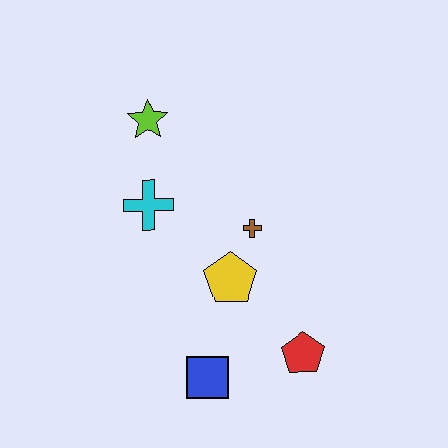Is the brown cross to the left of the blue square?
No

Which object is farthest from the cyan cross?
The red pentagon is farthest from the cyan cross.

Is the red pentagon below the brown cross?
Yes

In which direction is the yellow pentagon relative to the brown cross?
The yellow pentagon is below the brown cross.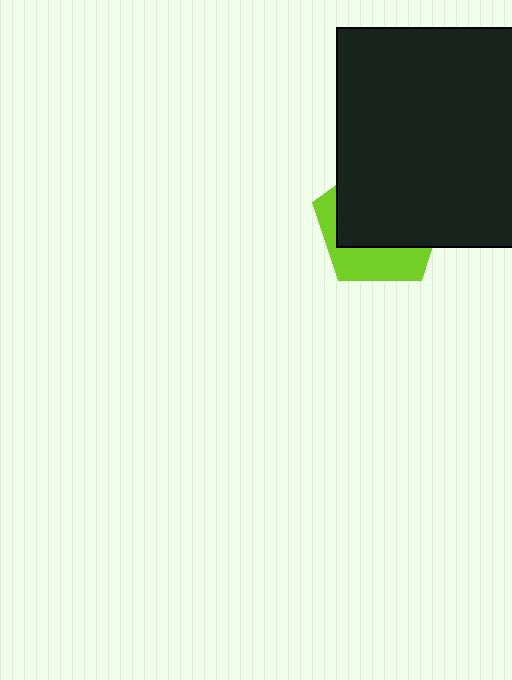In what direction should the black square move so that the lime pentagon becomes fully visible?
The black square should move up. That is the shortest direction to clear the overlap and leave the lime pentagon fully visible.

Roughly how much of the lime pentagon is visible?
A small part of it is visible (roughly 34%).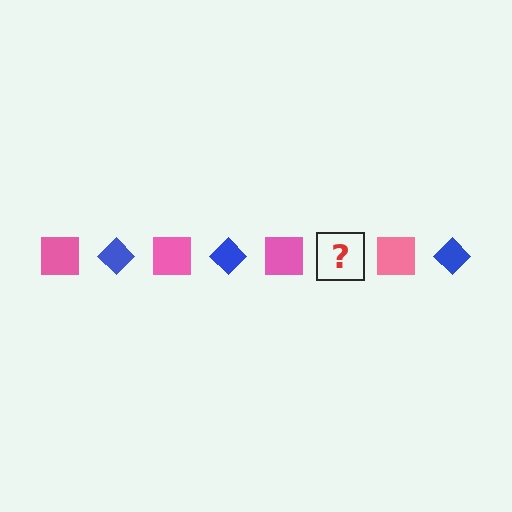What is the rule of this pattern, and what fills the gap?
The rule is that the pattern alternates between pink square and blue diamond. The gap should be filled with a blue diamond.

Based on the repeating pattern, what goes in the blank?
The blank should be a blue diamond.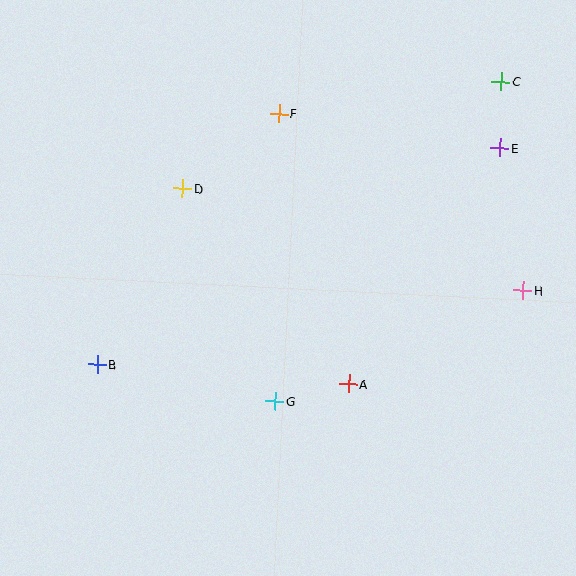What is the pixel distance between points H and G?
The distance between H and G is 271 pixels.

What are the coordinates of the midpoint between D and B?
The midpoint between D and B is at (140, 276).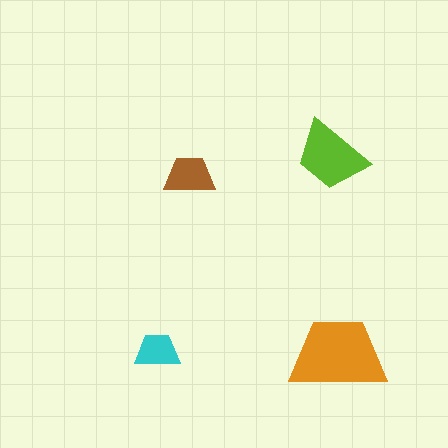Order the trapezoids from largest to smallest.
the orange one, the lime one, the brown one, the cyan one.